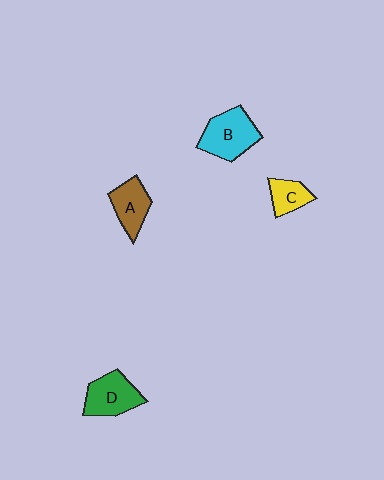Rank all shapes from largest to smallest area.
From largest to smallest: B (cyan), D (green), A (brown), C (yellow).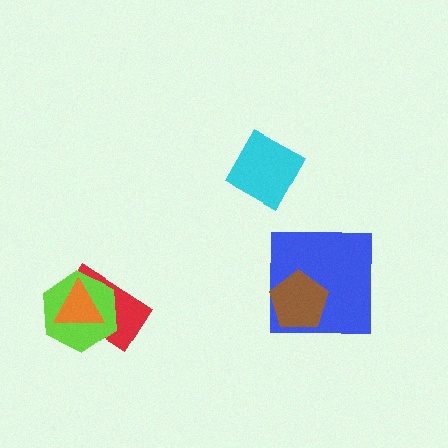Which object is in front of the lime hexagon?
The orange triangle is in front of the lime hexagon.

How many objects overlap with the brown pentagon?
1 object overlaps with the brown pentagon.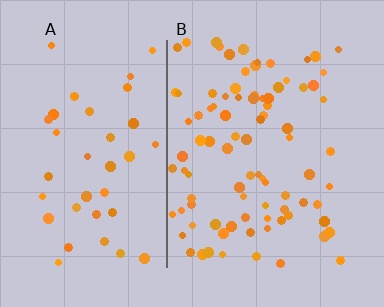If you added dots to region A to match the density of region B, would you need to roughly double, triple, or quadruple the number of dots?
Approximately double.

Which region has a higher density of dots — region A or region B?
B (the right).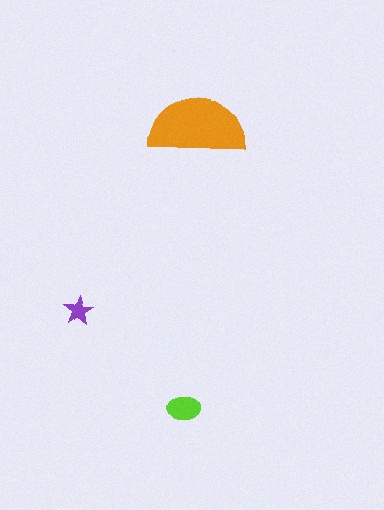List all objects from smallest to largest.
The purple star, the lime ellipse, the orange semicircle.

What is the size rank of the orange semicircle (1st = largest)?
1st.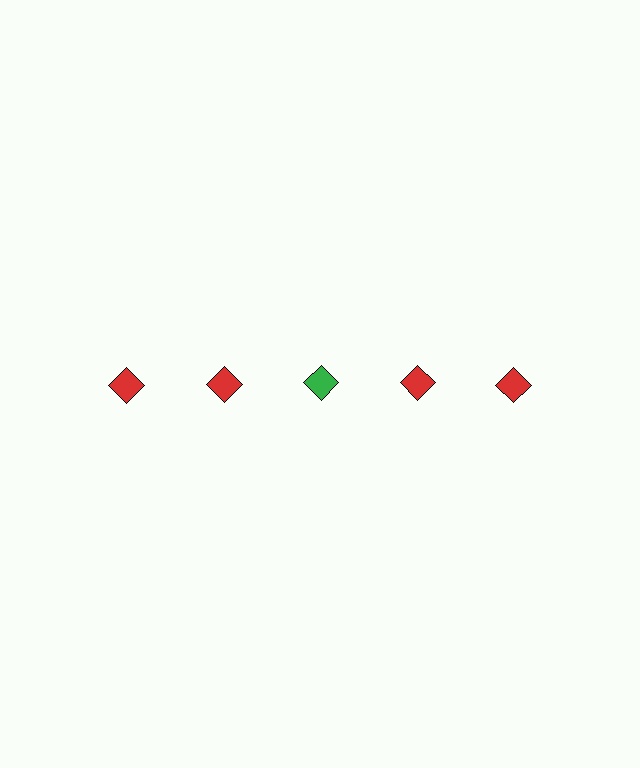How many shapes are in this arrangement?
There are 5 shapes arranged in a grid pattern.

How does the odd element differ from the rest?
It has a different color: green instead of red.